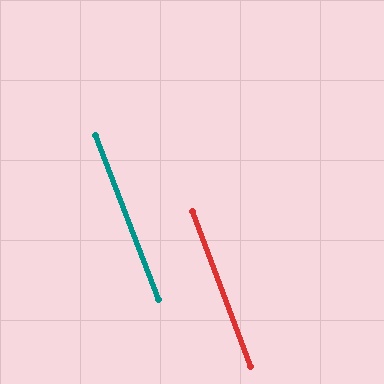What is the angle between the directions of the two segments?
Approximately 1 degree.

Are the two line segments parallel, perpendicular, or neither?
Parallel — their directions differ by only 0.5°.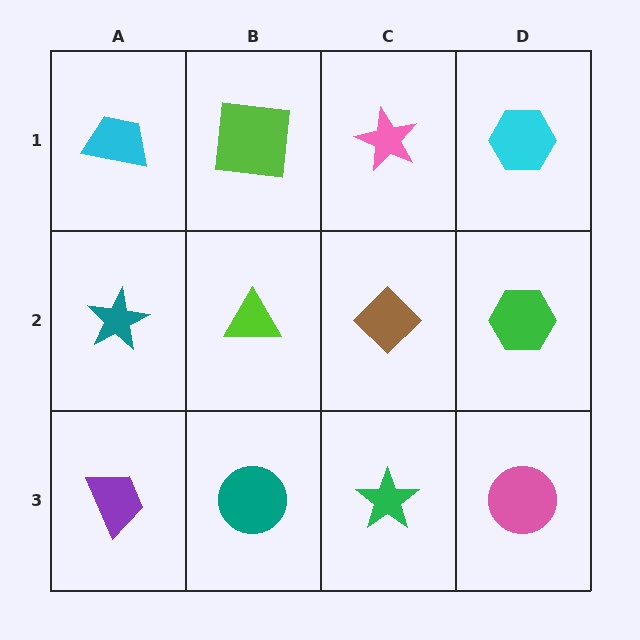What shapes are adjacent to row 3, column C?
A brown diamond (row 2, column C), a teal circle (row 3, column B), a pink circle (row 3, column D).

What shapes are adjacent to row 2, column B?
A lime square (row 1, column B), a teal circle (row 3, column B), a teal star (row 2, column A), a brown diamond (row 2, column C).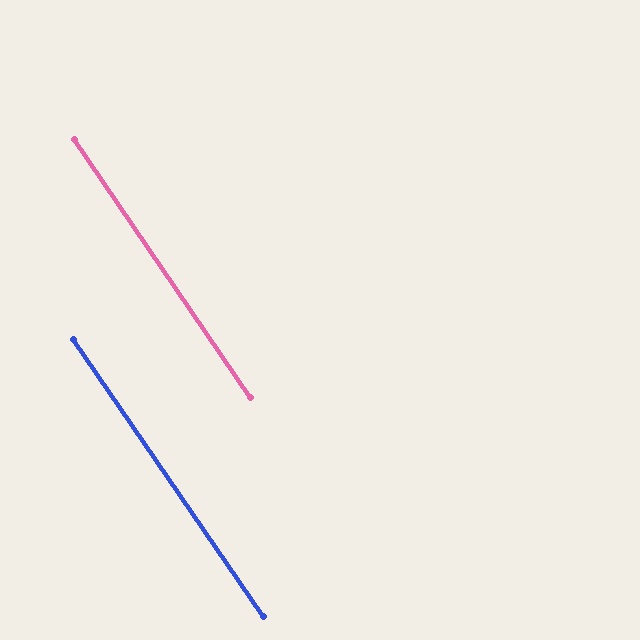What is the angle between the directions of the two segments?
Approximately 0 degrees.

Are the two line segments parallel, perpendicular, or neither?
Parallel — their directions differ by only 0.1°.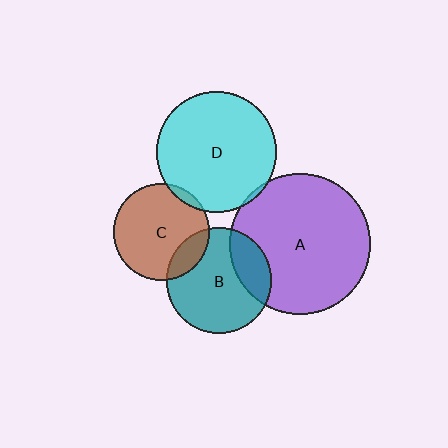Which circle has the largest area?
Circle A (purple).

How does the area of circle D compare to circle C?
Approximately 1.6 times.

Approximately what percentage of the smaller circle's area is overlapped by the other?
Approximately 15%.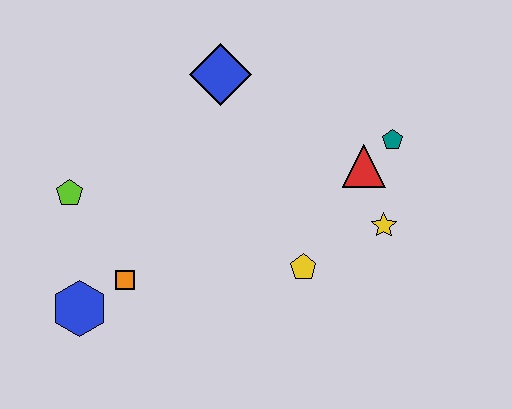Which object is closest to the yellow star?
The red triangle is closest to the yellow star.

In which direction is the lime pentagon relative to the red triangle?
The lime pentagon is to the left of the red triangle.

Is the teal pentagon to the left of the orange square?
No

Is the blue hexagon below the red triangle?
Yes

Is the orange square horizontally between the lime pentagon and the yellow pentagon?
Yes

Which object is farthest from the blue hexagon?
The teal pentagon is farthest from the blue hexagon.